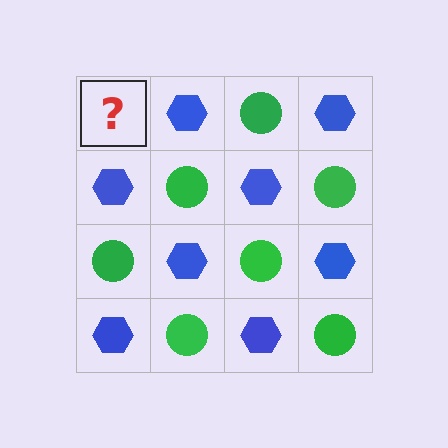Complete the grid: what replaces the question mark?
The question mark should be replaced with a green circle.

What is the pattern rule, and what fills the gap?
The rule is that it alternates green circle and blue hexagon in a checkerboard pattern. The gap should be filled with a green circle.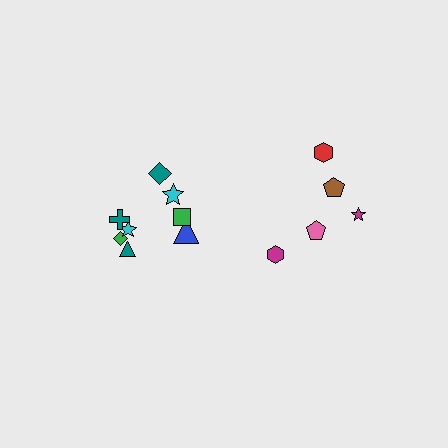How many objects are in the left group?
There are 8 objects.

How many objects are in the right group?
There are 5 objects.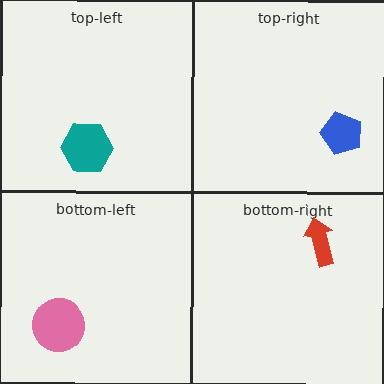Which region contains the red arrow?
The bottom-right region.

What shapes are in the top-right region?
The blue pentagon.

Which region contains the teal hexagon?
The top-left region.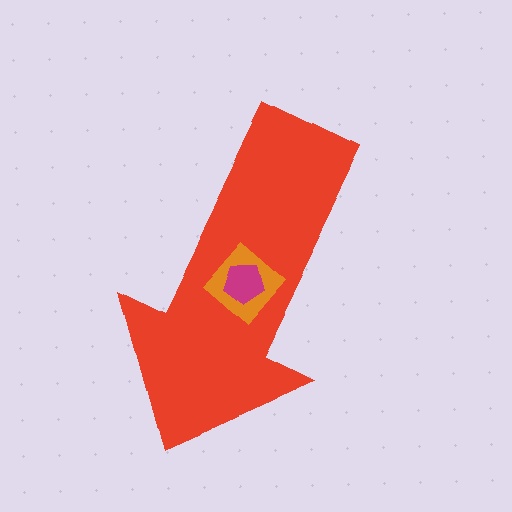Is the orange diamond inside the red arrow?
Yes.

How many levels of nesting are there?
3.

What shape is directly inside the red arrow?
The orange diamond.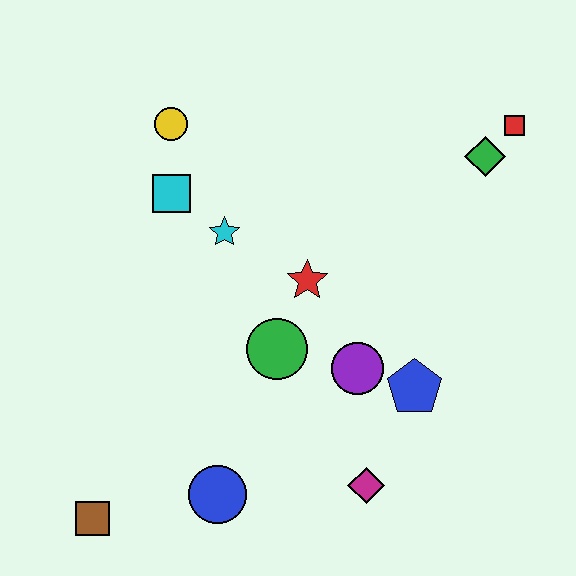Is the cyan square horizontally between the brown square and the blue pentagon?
Yes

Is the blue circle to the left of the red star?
Yes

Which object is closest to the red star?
The green circle is closest to the red star.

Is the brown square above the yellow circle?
No